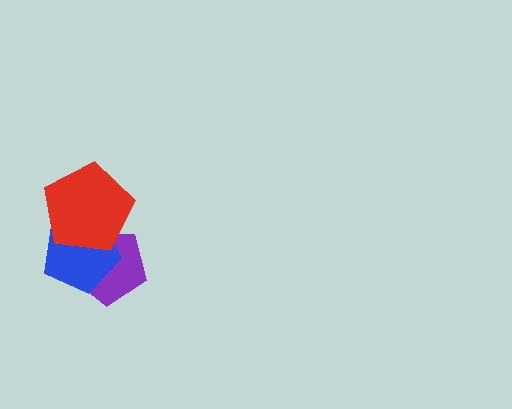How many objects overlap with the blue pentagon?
2 objects overlap with the blue pentagon.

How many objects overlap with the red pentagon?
2 objects overlap with the red pentagon.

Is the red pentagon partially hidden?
No, no other shape covers it.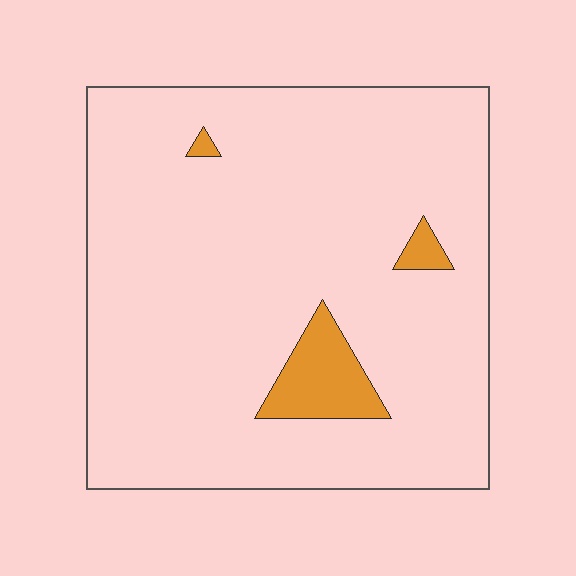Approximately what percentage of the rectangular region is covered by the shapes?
Approximately 5%.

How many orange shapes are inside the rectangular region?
3.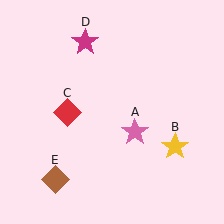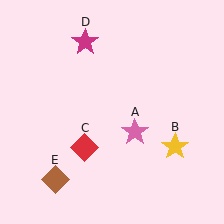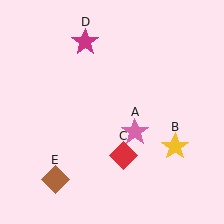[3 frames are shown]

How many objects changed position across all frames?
1 object changed position: red diamond (object C).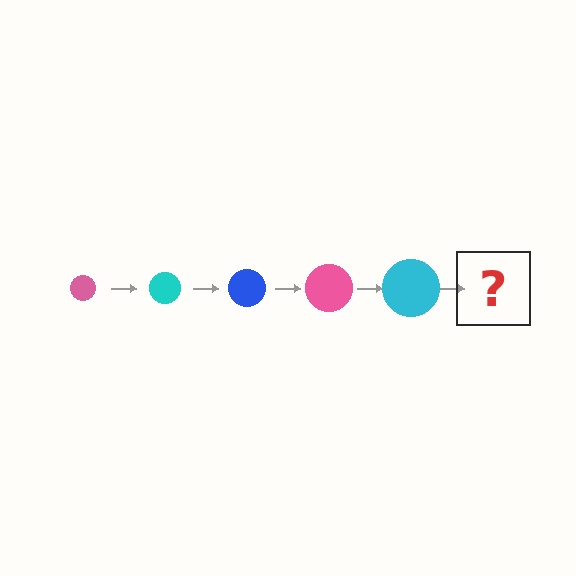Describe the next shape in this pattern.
It should be a blue circle, larger than the previous one.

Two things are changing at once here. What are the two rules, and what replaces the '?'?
The two rules are that the circle grows larger each step and the color cycles through pink, cyan, and blue. The '?' should be a blue circle, larger than the previous one.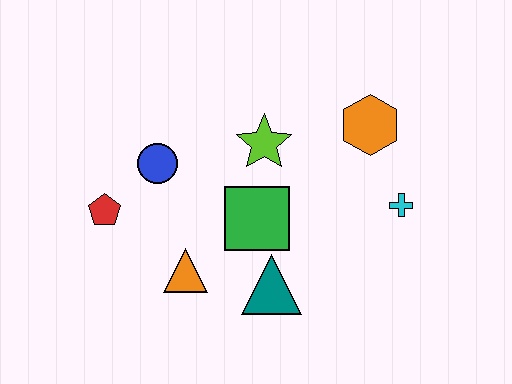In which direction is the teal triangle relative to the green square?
The teal triangle is below the green square.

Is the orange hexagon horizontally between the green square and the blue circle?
No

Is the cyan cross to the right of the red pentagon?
Yes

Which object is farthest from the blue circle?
The cyan cross is farthest from the blue circle.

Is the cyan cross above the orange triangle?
Yes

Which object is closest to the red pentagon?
The blue circle is closest to the red pentagon.